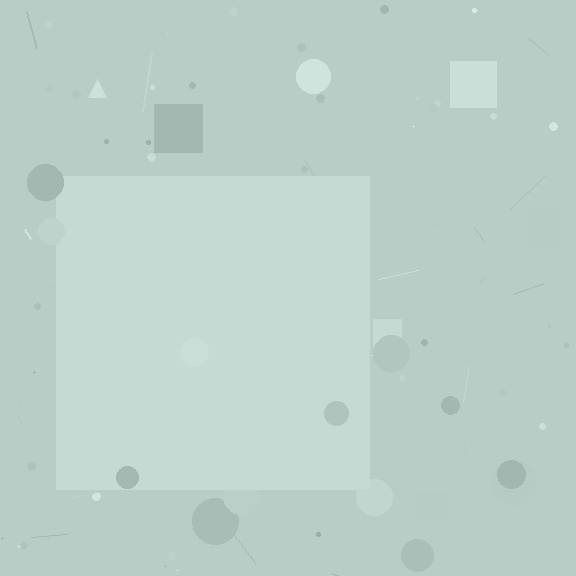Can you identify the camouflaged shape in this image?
The camouflaged shape is a square.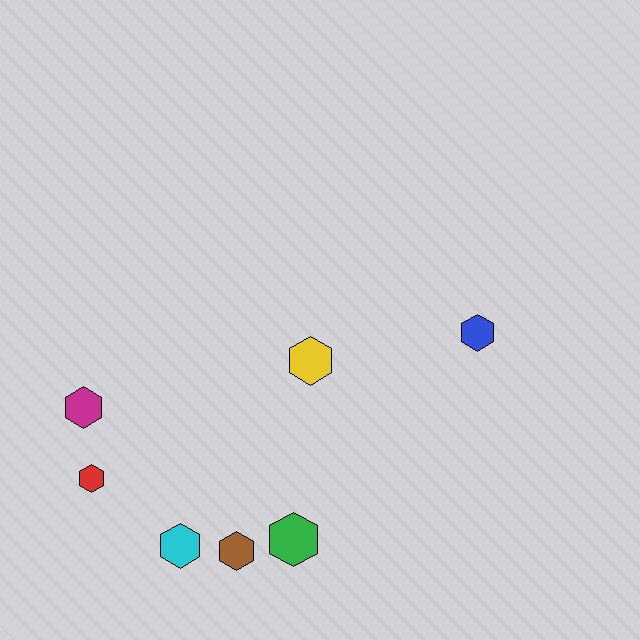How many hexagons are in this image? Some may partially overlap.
There are 7 hexagons.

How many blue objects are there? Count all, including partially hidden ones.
There is 1 blue object.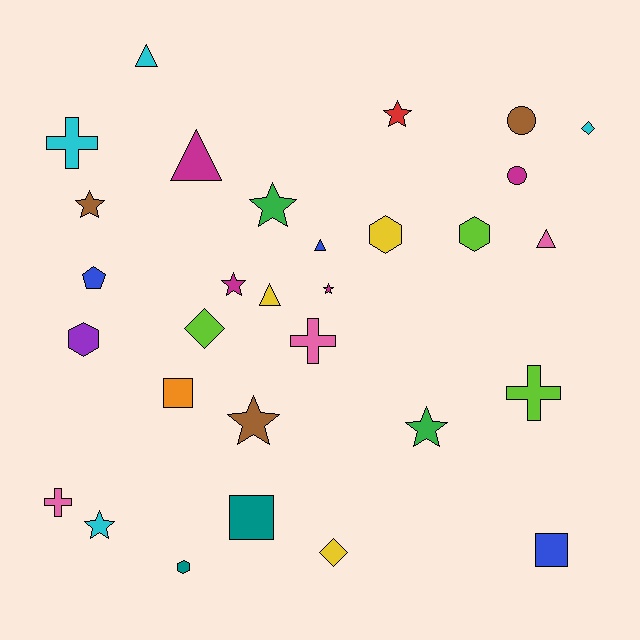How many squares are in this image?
There are 3 squares.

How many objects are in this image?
There are 30 objects.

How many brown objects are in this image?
There are 3 brown objects.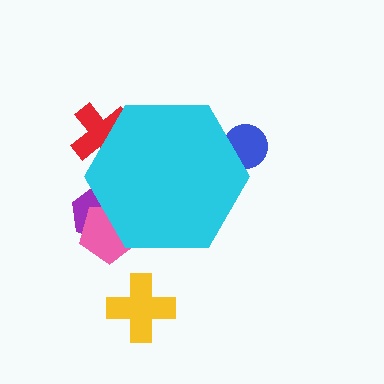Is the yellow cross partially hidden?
No, the yellow cross is fully visible.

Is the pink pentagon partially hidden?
Yes, the pink pentagon is partially hidden behind the cyan hexagon.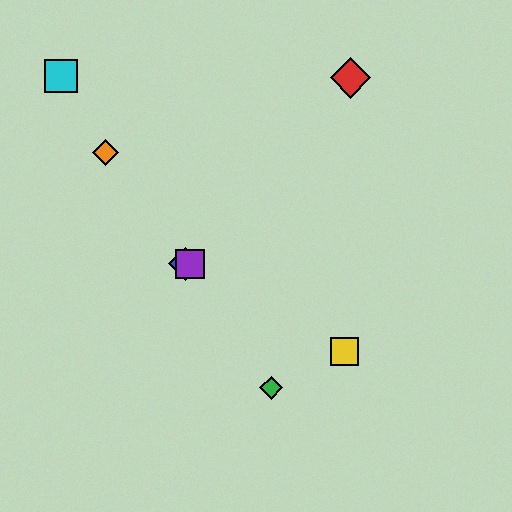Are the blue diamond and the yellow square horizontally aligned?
No, the blue diamond is at y≈264 and the yellow square is at y≈351.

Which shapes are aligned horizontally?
The blue diamond, the purple square are aligned horizontally.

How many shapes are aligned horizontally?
2 shapes (the blue diamond, the purple square) are aligned horizontally.